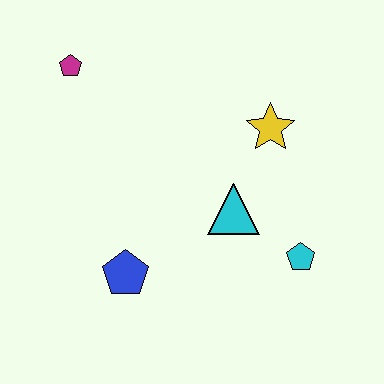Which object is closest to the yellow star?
The cyan triangle is closest to the yellow star.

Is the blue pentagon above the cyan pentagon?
No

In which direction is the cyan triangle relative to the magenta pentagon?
The cyan triangle is to the right of the magenta pentagon.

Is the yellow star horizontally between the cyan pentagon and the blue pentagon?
Yes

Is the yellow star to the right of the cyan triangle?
Yes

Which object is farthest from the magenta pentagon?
The cyan pentagon is farthest from the magenta pentagon.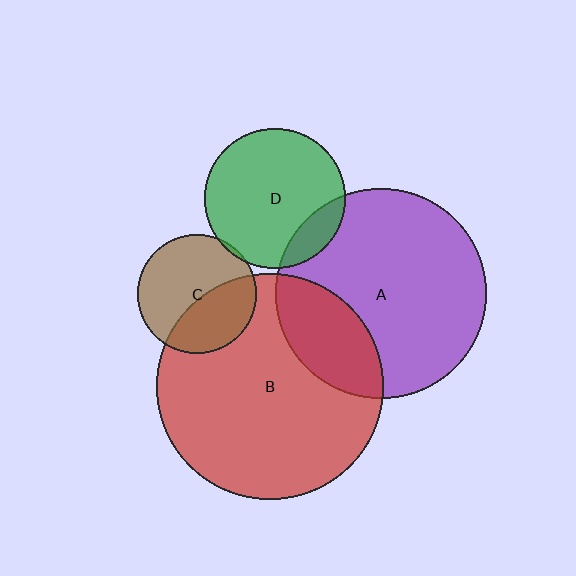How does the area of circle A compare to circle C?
Approximately 3.1 times.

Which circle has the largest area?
Circle B (red).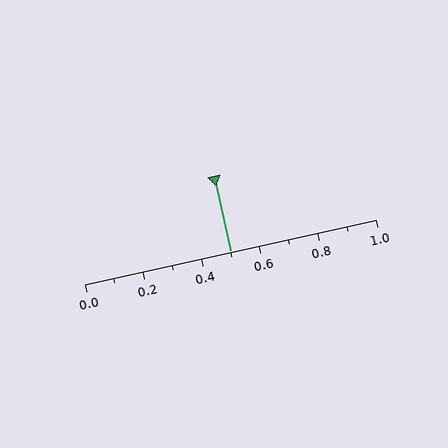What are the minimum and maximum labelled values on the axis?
The axis runs from 0.0 to 1.0.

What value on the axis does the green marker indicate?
The marker indicates approximately 0.5.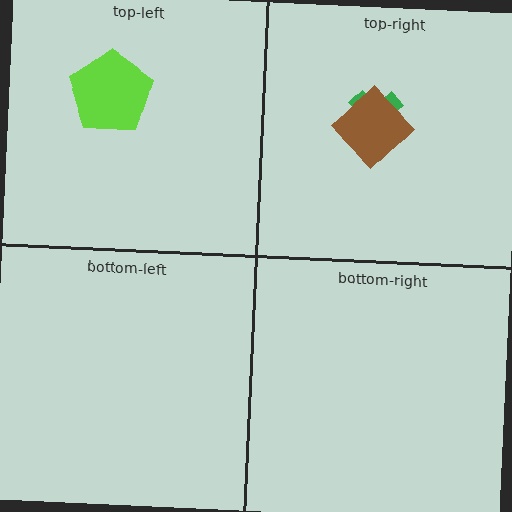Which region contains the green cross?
The top-right region.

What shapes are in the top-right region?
The green cross, the brown diamond.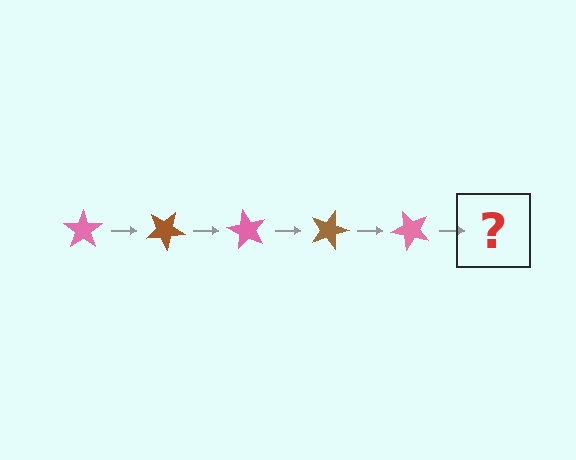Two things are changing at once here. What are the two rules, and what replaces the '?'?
The two rules are that it rotates 30 degrees each step and the color cycles through pink and brown. The '?' should be a brown star, rotated 150 degrees from the start.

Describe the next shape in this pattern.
It should be a brown star, rotated 150 degrees from the start.